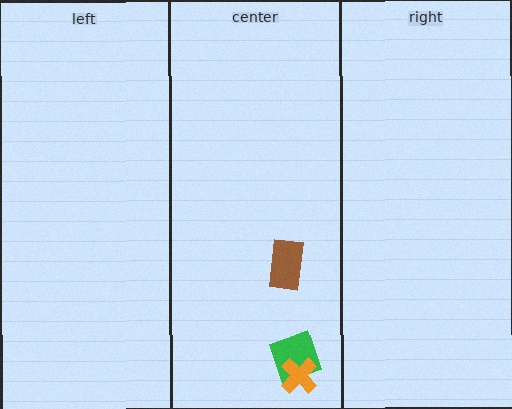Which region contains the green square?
The center region.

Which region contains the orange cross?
The center region.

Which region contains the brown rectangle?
The center region.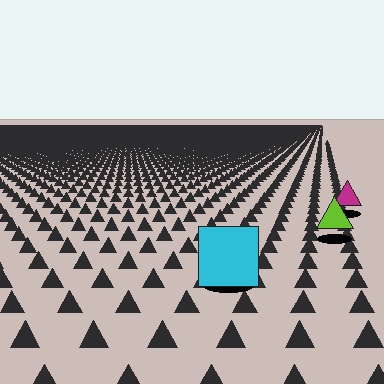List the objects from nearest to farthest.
From nearest to farthest: the cyan square, the lime triangle, the magenta triangle.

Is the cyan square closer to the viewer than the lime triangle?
Yes. The cyan square is closer — you can tell from the texture gradient: the ground texture is coarser near it.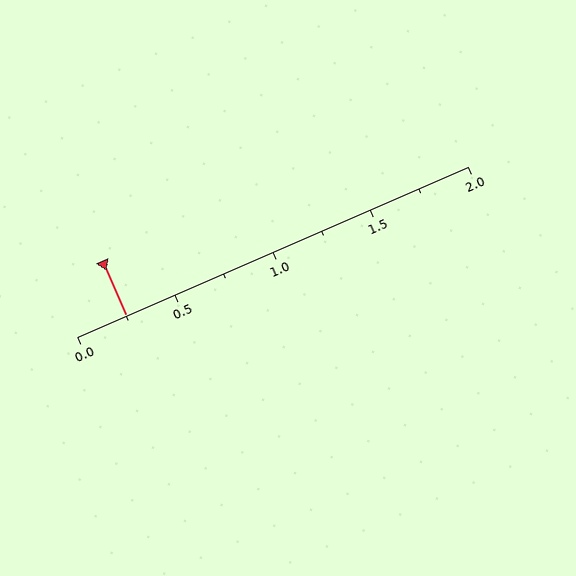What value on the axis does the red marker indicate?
The marker indicates approximately 0.25.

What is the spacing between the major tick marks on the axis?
The major ticks are spaced 0.5 apart.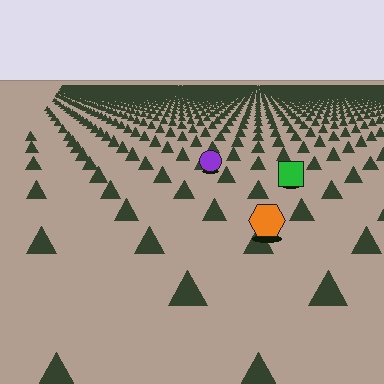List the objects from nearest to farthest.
From nearest to farthest: the orange hexagon, the green square, the purple circle.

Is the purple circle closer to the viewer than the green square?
No. The green square is closer — you can tell from the texture gradient: the ground texture is coarser near it.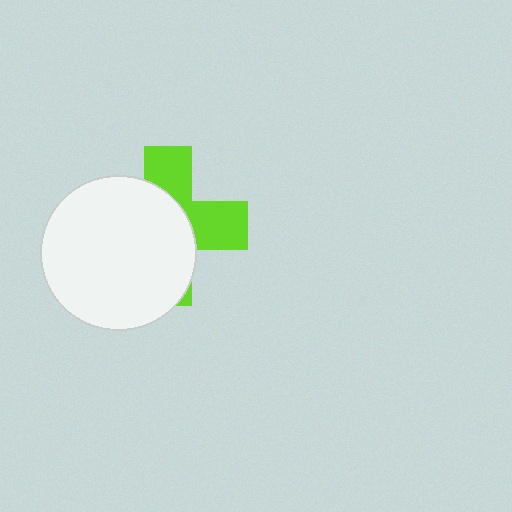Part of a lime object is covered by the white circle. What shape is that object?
It is a cross.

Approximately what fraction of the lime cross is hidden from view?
Roughly 61% of the lime cross is hidden behind the white circle.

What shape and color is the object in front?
The object in front is a white circle.